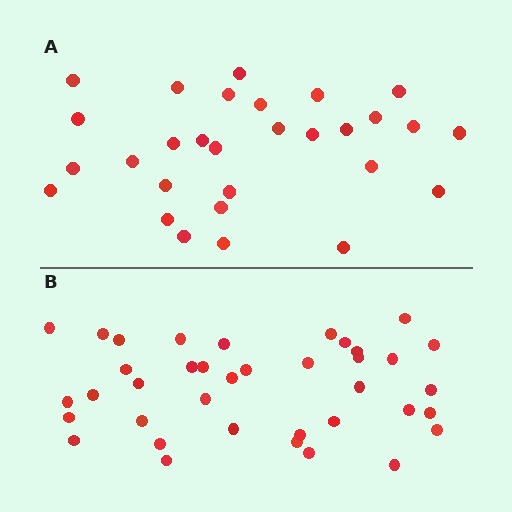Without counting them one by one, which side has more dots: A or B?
Region B (the bottom region) has more dots.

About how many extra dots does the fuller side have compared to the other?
Region B has roughly 8 or so more dots than region A.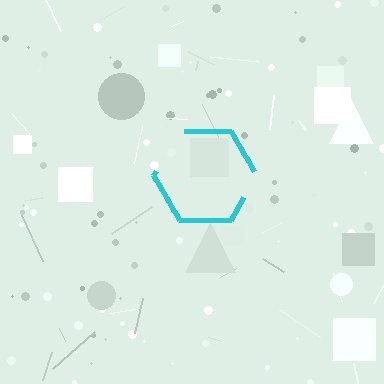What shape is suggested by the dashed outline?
The dashed outline suggests a hexagon.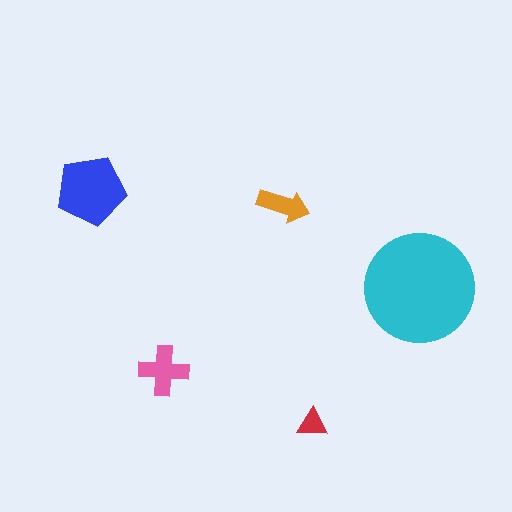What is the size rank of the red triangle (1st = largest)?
5th.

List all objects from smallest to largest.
The red triangle, the orange arrow, the pink cross, the blue pentagon, the cyan circle.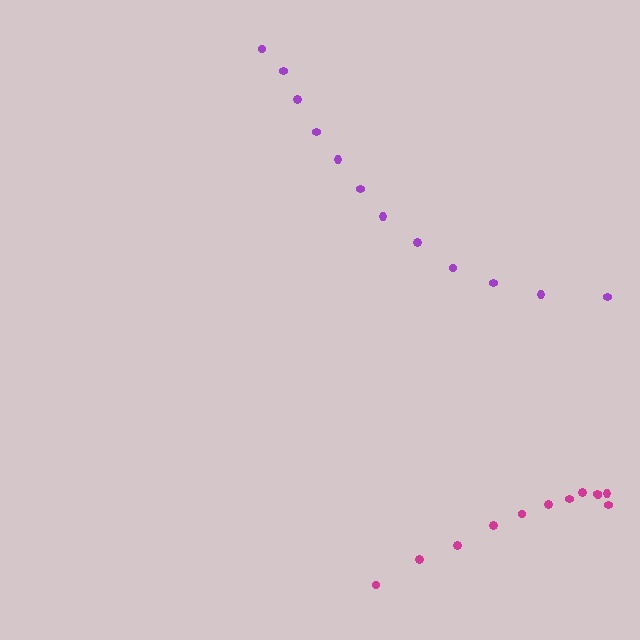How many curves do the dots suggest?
There are 2 distinct paths.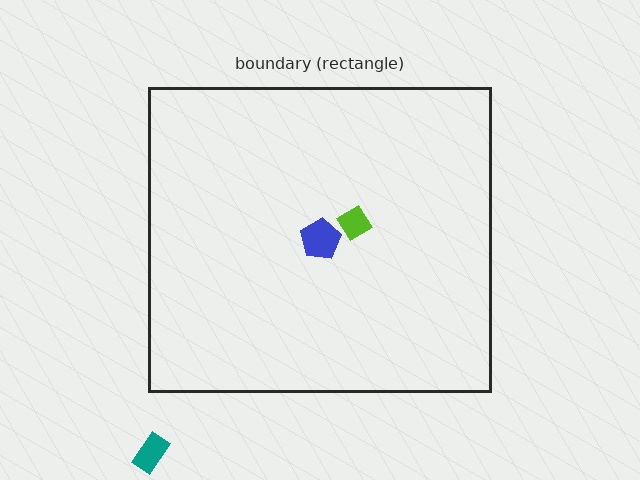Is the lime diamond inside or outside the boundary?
Inside.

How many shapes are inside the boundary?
3 inside, 1 outside.